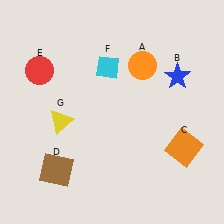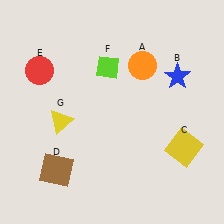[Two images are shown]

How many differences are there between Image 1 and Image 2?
There are 2 differences between the two images.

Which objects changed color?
C changed from orange to yellow. F changed from cyan to lime.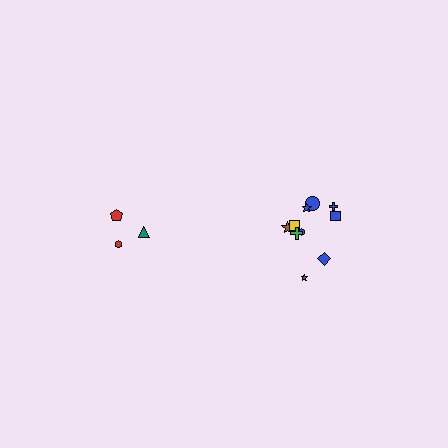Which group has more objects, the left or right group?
The right group.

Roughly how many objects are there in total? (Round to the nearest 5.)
Roughly 15 objects in total.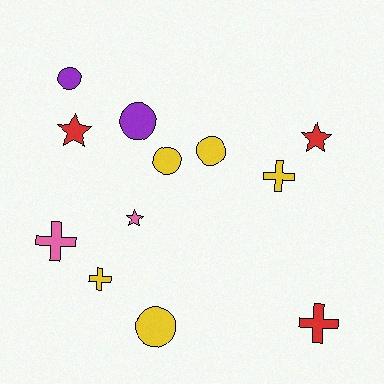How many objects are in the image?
There are 12 objects.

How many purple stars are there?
There are no purple stars.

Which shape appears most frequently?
Circle, with 5 objects.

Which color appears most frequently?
Yellow, with 5 objects.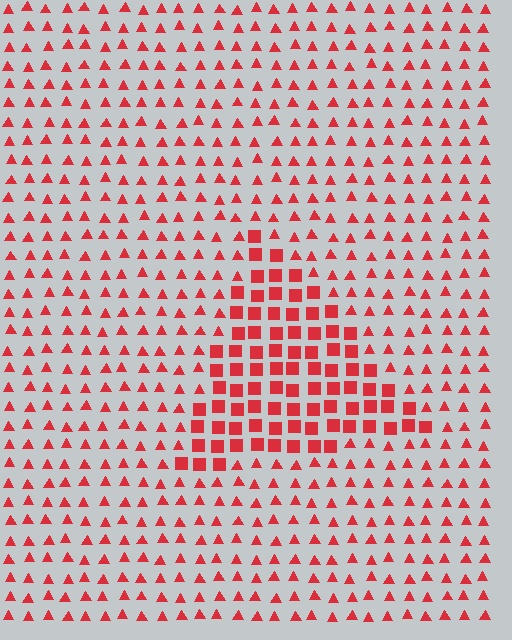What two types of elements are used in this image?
The image uses squares inside the triangle region and triangles outside it.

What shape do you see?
I see a triangle.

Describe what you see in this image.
The image is filled with small red elements arranged in a uniform grid. A triangle-shaped region contains squares, while the surrounding area contains triangles. The boundary is defined purely by the change in element shape.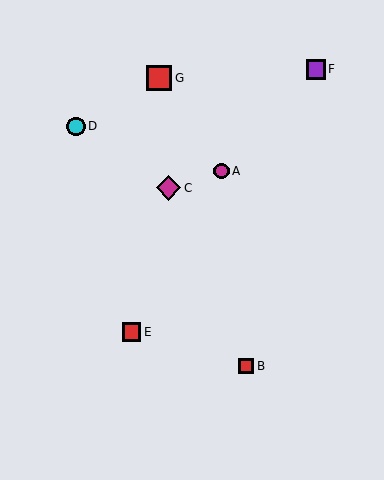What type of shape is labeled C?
Shape C is a magenta diamond.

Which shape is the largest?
The red square (labeled G) is the largest.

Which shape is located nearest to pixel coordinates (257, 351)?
The red square (labeled B) at (246, 366) is nearest to that location.